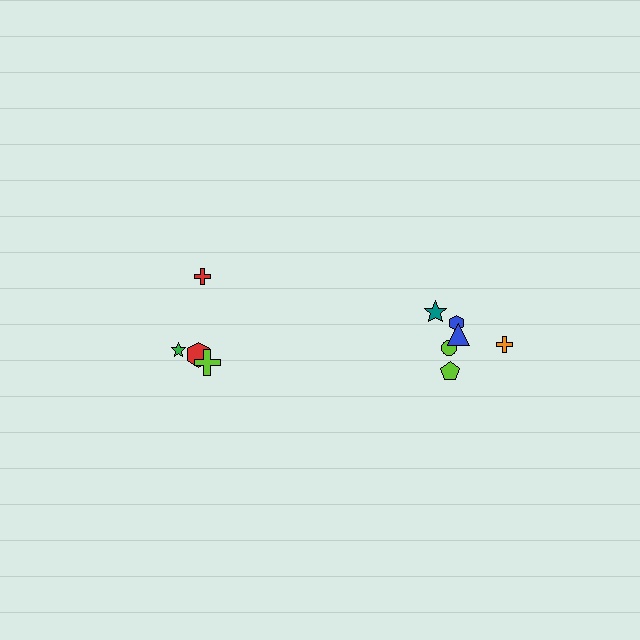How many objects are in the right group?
There are 6 objects.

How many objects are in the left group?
There are 4 objects.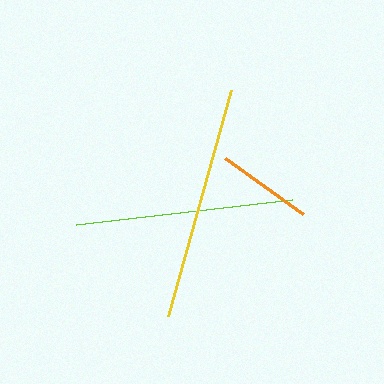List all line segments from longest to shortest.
From longest to shortest: yellow, lime, orange.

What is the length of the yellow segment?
The yellow segment is approximately 234 pixels long.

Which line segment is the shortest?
The orange line is the shortest at approximately 95 pixels.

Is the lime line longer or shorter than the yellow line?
The yellow line is longer than the lime line.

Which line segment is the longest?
The yellow line is the longest at approximately 234 pixels.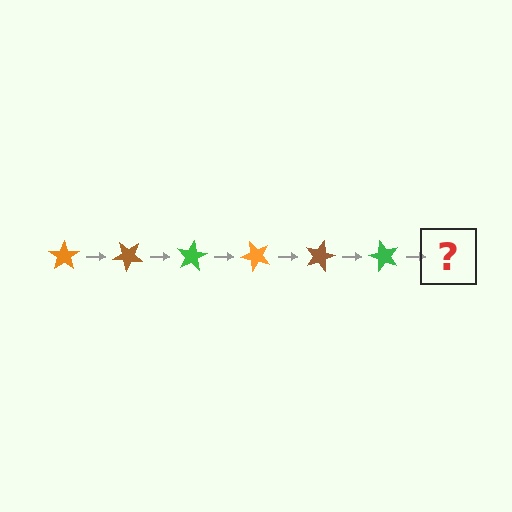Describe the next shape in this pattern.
It should be an orange star, rotated 240 degrees from the start.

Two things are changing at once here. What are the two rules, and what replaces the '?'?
The two rules are that it rotates 40 degrees each step and the color cycles through orange, brown, and green. The '?' should be an orange star, rotated 240 degrees from the start.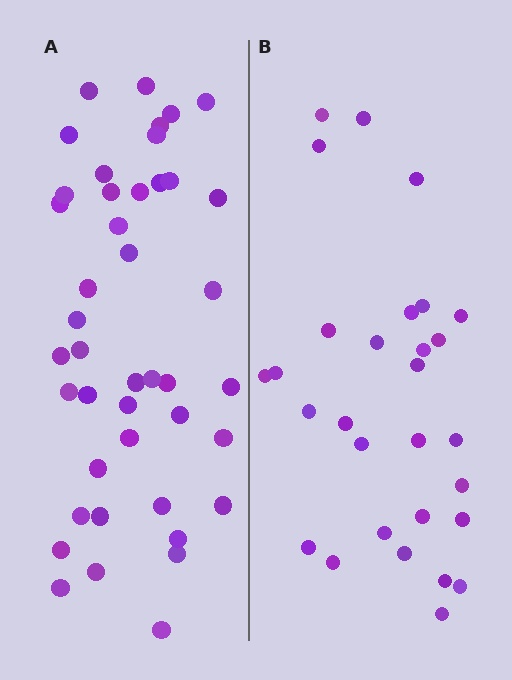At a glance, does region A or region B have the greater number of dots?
Region A (the left region) has more dots.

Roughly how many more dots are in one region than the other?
Region A has approximately 15 more dots than region B.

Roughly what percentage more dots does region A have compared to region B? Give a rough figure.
About 50% more.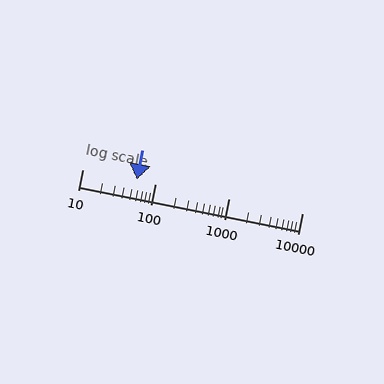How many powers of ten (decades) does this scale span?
The scale spans 3 decades, from 10 to 10000.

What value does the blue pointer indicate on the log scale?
The pointer indicates approximately 55.